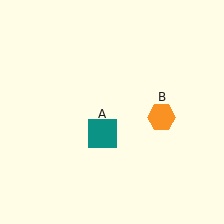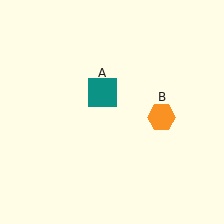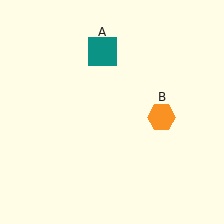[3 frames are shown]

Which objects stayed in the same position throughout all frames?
Orange hexagon (object B) remained stationary.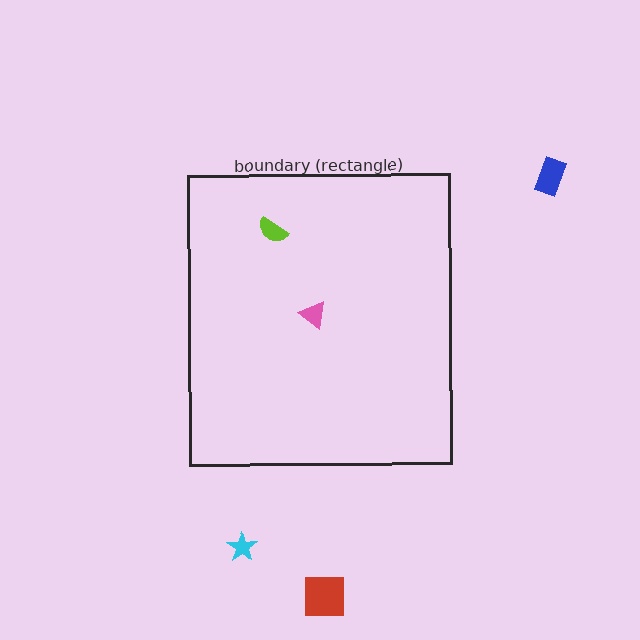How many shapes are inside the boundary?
2 inside, 3 outside.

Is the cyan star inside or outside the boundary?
Outside.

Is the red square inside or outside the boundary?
Outside.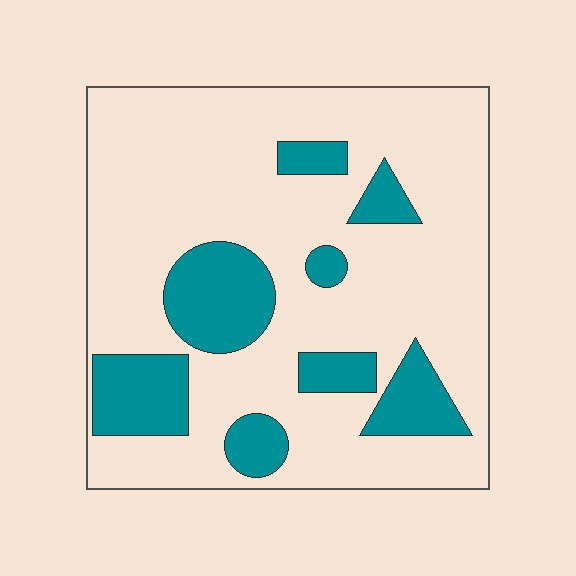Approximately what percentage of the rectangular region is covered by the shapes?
Approximately 20%.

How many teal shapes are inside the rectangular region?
8.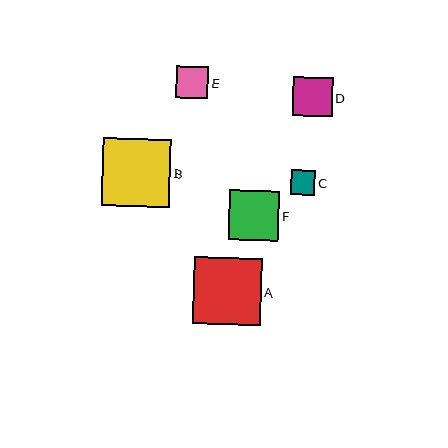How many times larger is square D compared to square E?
Square D is approximately 1.2 times the size of square E.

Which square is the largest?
Square B is the largest with a size of approximately 68 pixels.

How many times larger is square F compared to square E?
Square F is approximately 1.6 times the size of square E.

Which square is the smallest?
Square C is the smallest with a size of approximately 25 pixels.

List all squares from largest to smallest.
From largest to smallest: B, A, F, D, E, C.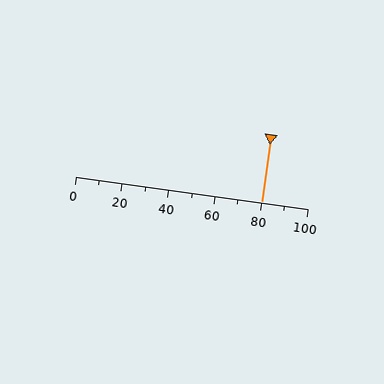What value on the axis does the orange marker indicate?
The marker indicates approximately 80.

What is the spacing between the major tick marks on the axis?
The major ticks are spaced 20 apart.